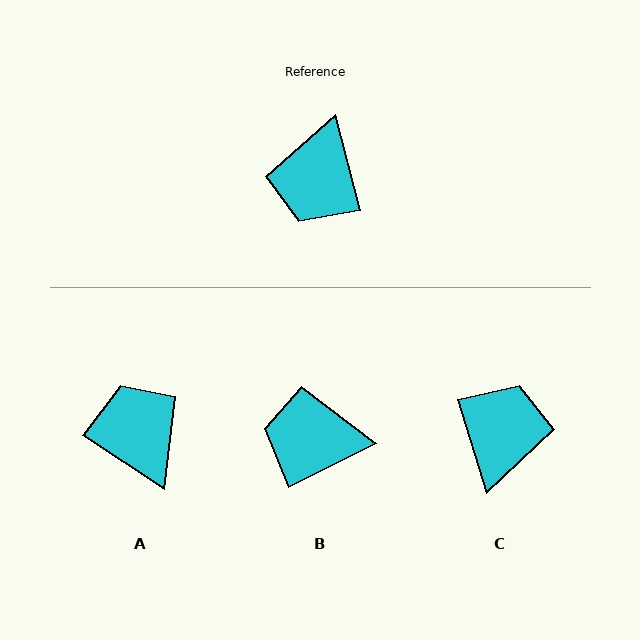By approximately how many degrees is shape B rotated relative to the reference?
Approximately 78 degrees clockwise.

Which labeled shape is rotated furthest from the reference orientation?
C, about 178 degrees away.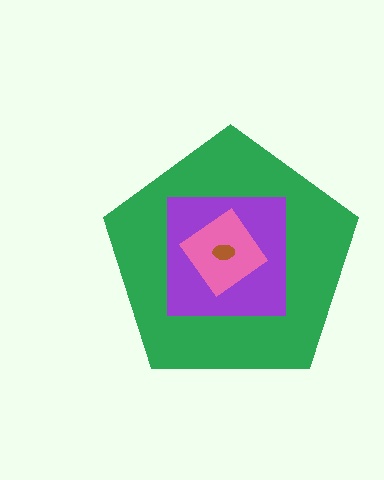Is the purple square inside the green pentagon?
Yes.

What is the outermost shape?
The green pentagon.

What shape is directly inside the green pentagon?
The purple square.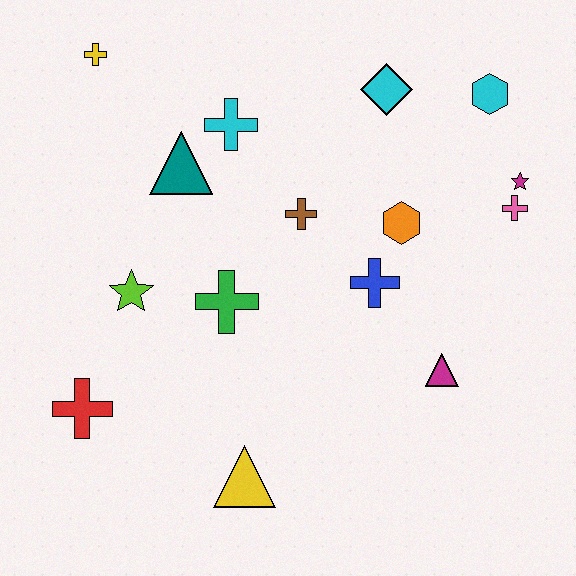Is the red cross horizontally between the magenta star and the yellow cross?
No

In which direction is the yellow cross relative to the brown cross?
The yellow cross is to the left of the brown cross.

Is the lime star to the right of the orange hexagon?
No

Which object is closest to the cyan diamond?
The cyan hexagon is closest to the cyan diamond.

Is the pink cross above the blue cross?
Yes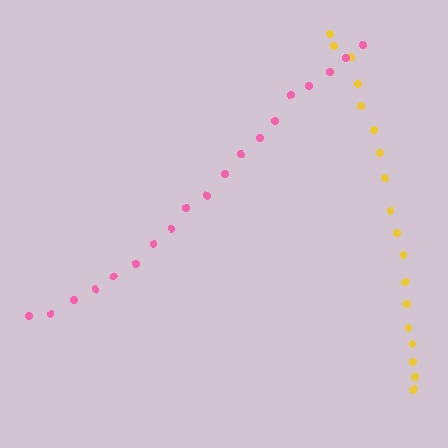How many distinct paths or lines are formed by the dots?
There are 2 distinct paths.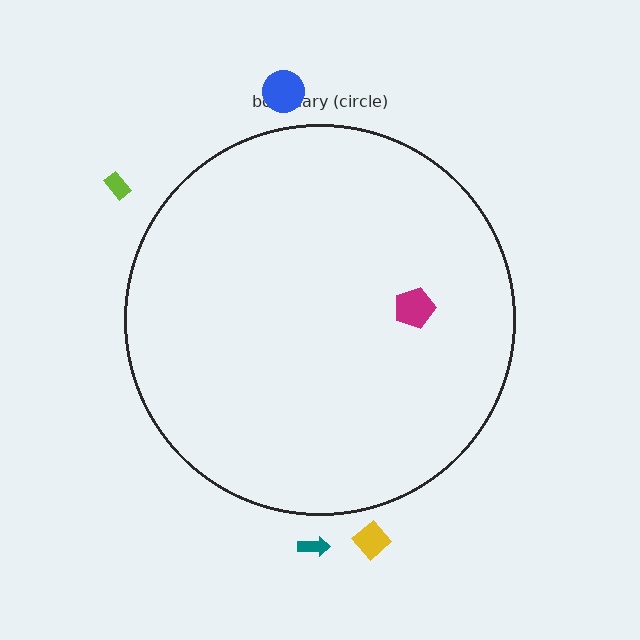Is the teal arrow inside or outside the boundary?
Outside.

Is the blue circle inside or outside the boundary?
Outside.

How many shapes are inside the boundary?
1 inside, 4 outside.